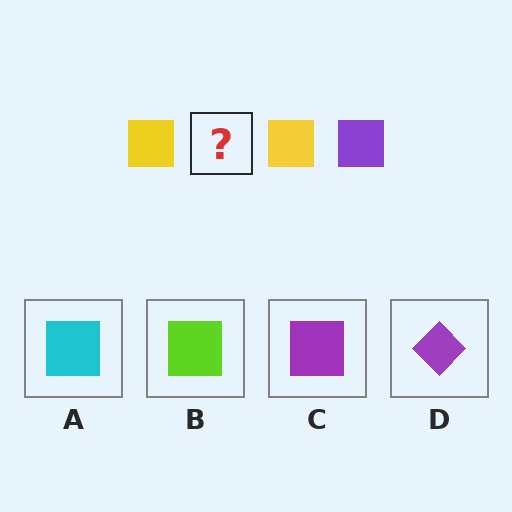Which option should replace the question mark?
Option C.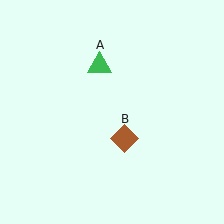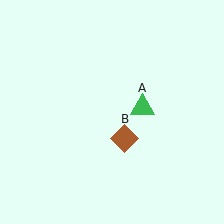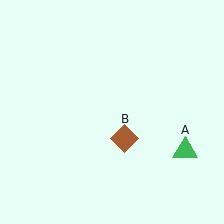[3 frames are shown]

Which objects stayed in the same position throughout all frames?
Brown diamond (object B) remained stationary.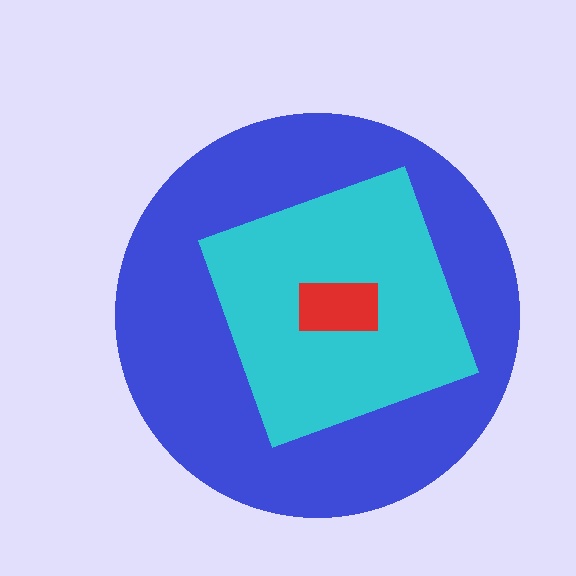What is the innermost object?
The red rectangle.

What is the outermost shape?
The blue circle.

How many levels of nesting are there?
3.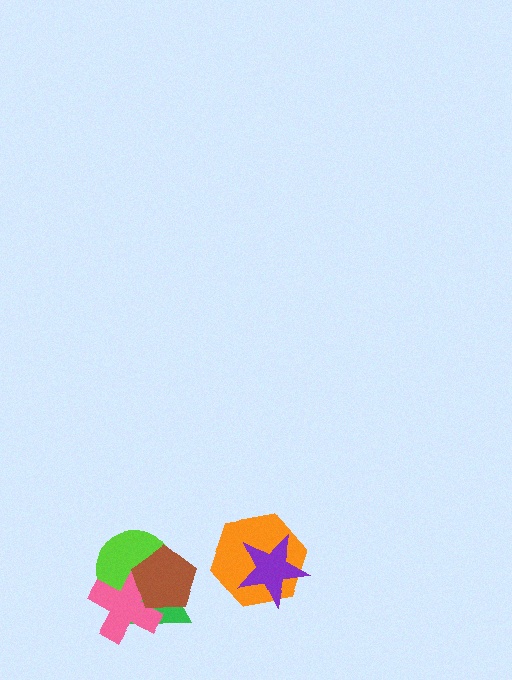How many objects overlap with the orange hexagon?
1 object overlaps with the orange hexagon.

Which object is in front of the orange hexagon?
The purple star is in front of the orange hexagon.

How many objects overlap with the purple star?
1 object overlaps with the purple star.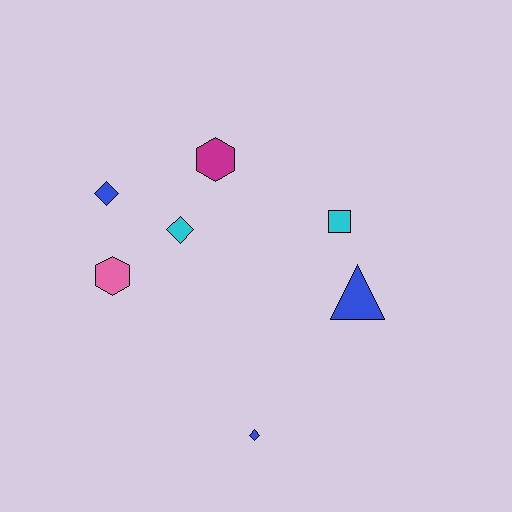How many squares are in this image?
There is 1 square.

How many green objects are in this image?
There are no green objects.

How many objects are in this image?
There are 7 objects.